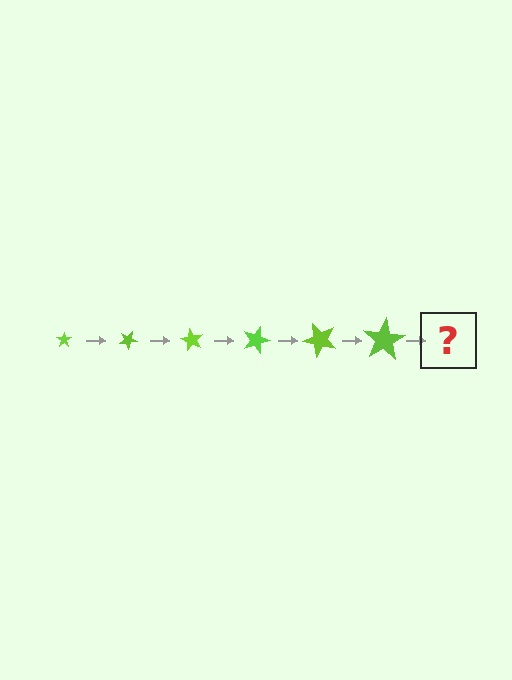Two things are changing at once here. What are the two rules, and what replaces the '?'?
The two rules are that the star grows larger each step and it rotates 30 degrees each step. The '?' should be a star, larger than the previous one and rotated 180 degrees from the start.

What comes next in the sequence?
The next element should be a star, larger than the previous one and rotated 180 degrees from the start.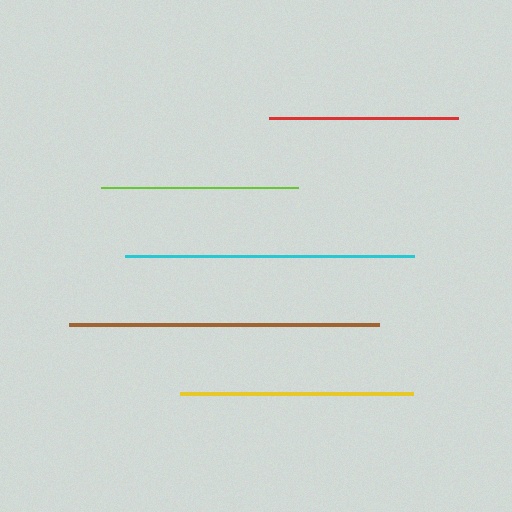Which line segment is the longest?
The brown line is the longest at approximately 309 pixels.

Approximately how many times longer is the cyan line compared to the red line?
The cyan line is approximately 1.5 times the length of the red line.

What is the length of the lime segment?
The lime segment is approximately 197 pixels long.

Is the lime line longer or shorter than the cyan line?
The cyan line is longer than the lime line.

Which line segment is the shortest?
The red line is the shortest at approximately 189 pixels.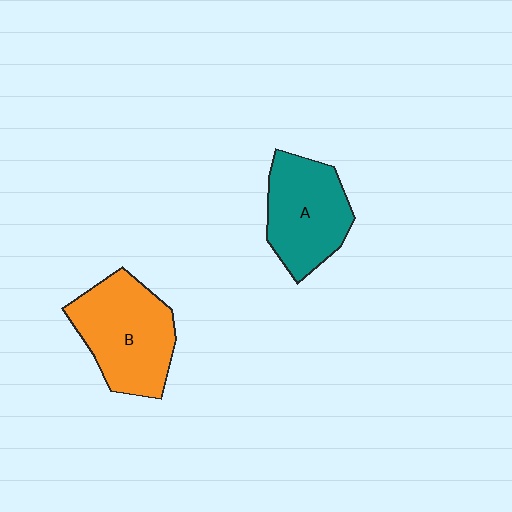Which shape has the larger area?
Shape B (orange).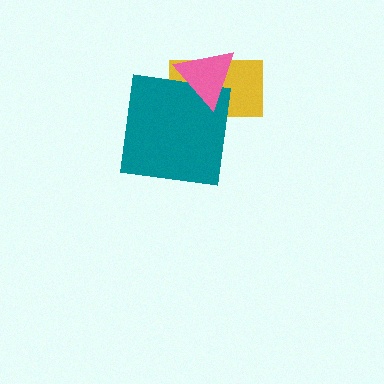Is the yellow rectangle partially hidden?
Yes, it is partially covered by another shape.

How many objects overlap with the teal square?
2 objects overlap with the teal square.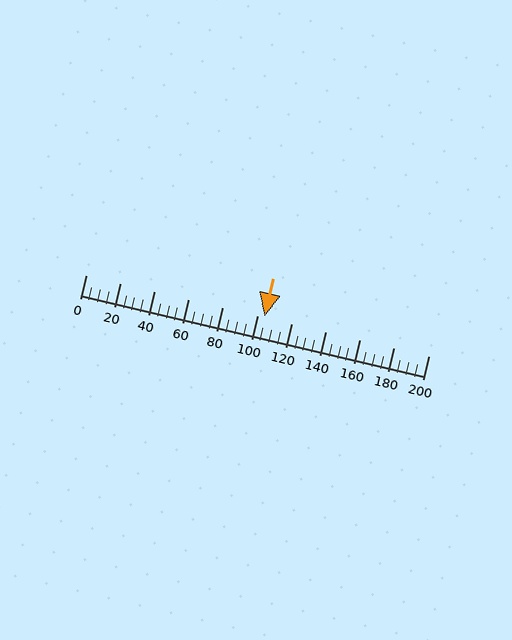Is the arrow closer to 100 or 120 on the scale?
The arrow is closer to 100.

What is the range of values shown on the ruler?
The ruler shows values from 0 to 200.